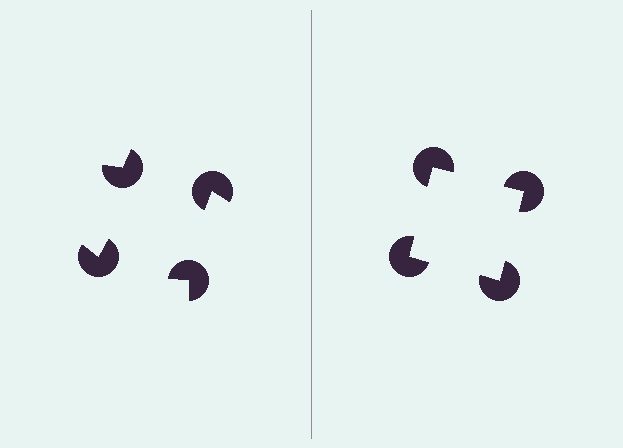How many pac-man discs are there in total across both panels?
8 — 4 on each side.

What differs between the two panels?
The pac-man discs are positioned identically on both sides; only the wedge orientations differ. On the right they align to a square; on the left they are misaligned.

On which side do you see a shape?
An illusory square appears on the right side. On the left side the wedge cuts are rotated, so no coherent shape forms.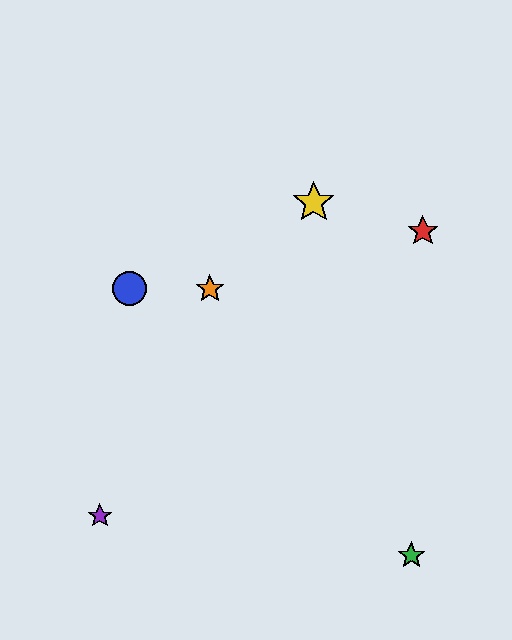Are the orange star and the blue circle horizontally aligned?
Yes, both are at y≈289.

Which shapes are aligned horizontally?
The blue circle, the orange star are aligned horizontally.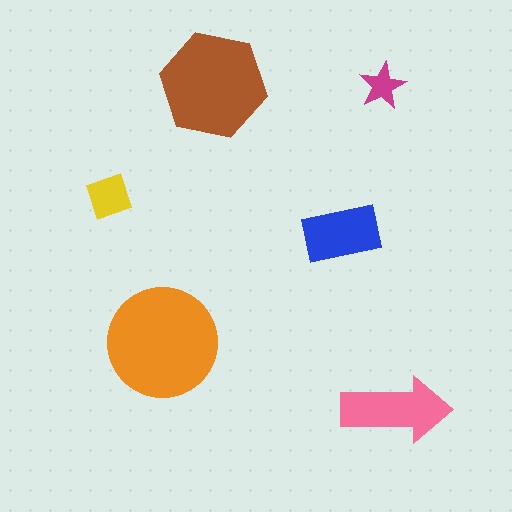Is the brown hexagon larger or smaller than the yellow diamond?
Larger.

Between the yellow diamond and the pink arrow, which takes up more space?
The pink arrow.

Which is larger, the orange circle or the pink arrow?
The orange circle.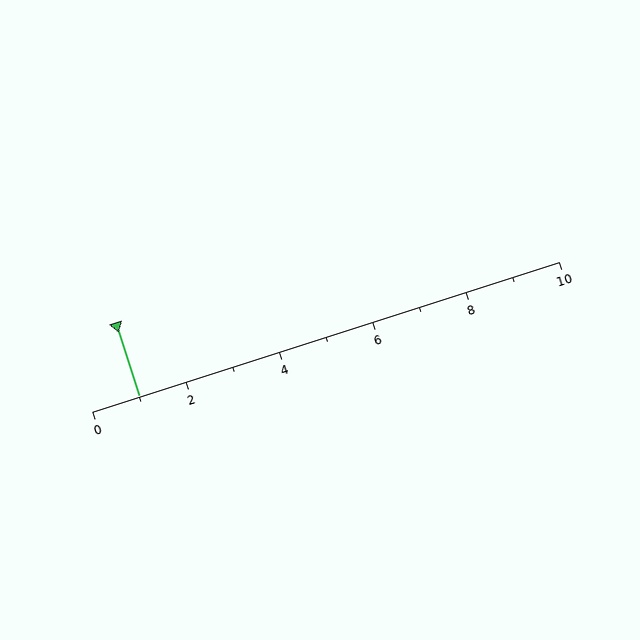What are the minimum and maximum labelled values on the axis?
The axis runs from 0 to 10.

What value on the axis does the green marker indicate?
The marker indicates approximately 1.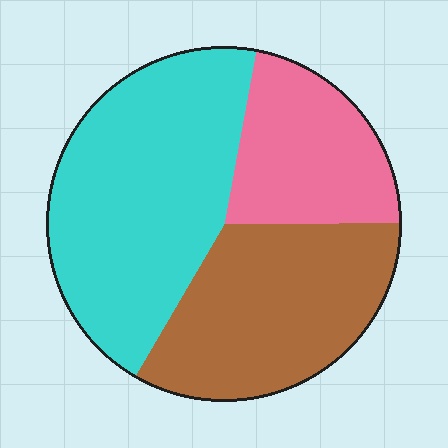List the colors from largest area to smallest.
From largest to smallest: cyan, brown, pink.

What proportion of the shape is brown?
Brown covers around 35% of the shape.